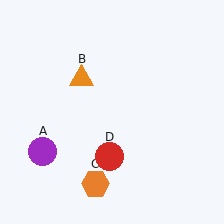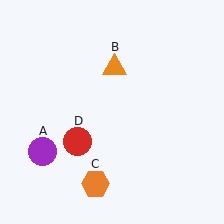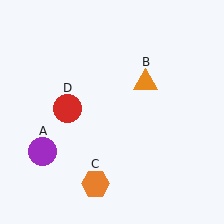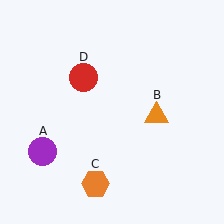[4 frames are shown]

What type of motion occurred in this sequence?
The orange triangle (object B), red circle (object D) rotated clockwise around the center of the scene.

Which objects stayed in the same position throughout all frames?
Purple circle (object A) and orange hexagon (object C) remained stationary.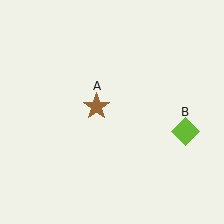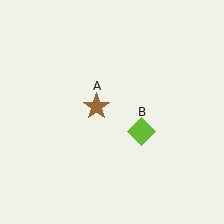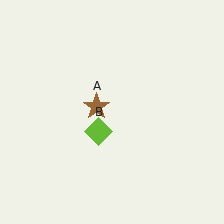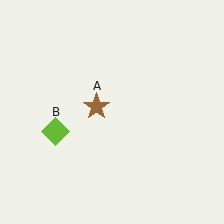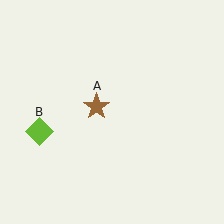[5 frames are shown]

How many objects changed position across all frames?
1 object changed position: lime diamond (object B).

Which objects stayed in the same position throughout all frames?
Brown star (object A) remained stationary.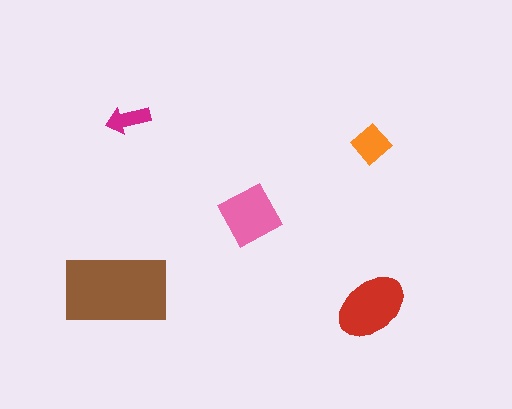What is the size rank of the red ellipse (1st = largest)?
2nd.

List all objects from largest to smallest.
The brown rectangle, the red ellipse, the pink diamond, the orange diamond, the magenta arrow.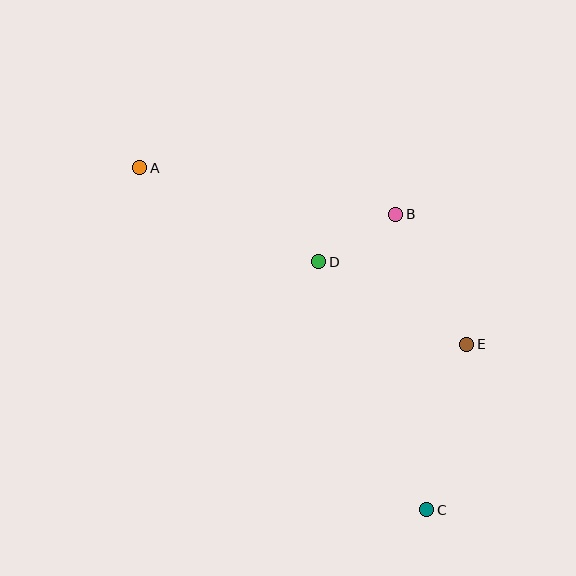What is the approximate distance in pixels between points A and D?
The distance between A and D is approximately 202 pixels.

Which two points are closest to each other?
Points B and D are closest to each other.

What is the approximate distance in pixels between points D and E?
The distance between D and E is approximately 169 pixels.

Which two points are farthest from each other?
Points A and C are farthest from each other.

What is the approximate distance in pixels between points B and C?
The distance between B and C is approximately 297 pixels.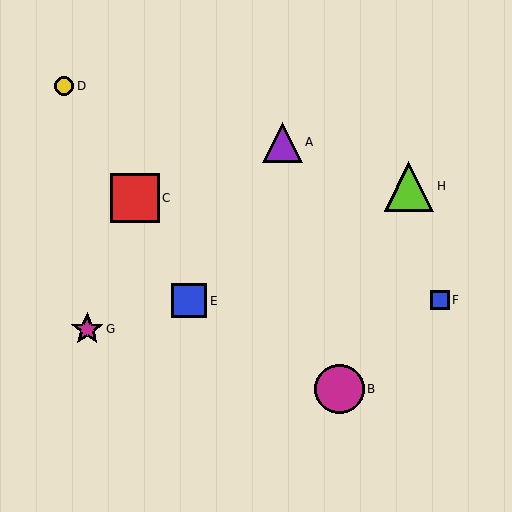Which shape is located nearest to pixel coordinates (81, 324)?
The magenta star (labeled G) at (87, 329) is nearest to that location.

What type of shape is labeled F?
Shape F is a blue square.